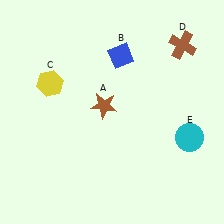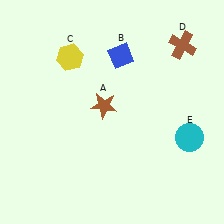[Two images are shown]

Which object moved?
The yellow hexagon (C) moved up.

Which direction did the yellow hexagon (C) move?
The yellow hexagon (C) moved up.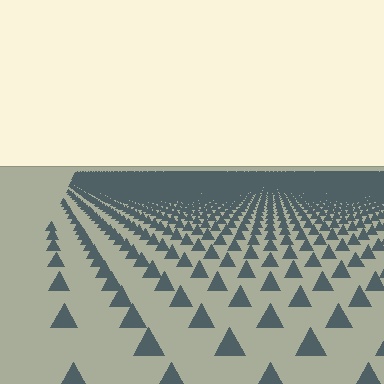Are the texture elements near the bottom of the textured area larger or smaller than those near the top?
Larger. Near the bottom, elements are closer to the viewer and appear at a bigger on-screen size.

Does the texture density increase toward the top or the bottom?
Density increases toward the top.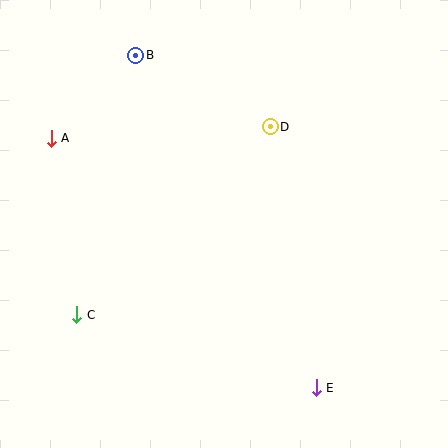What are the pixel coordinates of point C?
Point C is at (77, 315).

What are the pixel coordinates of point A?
Point A is at (51, 139).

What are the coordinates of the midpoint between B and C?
The midpoint between B and C is at (106, 185).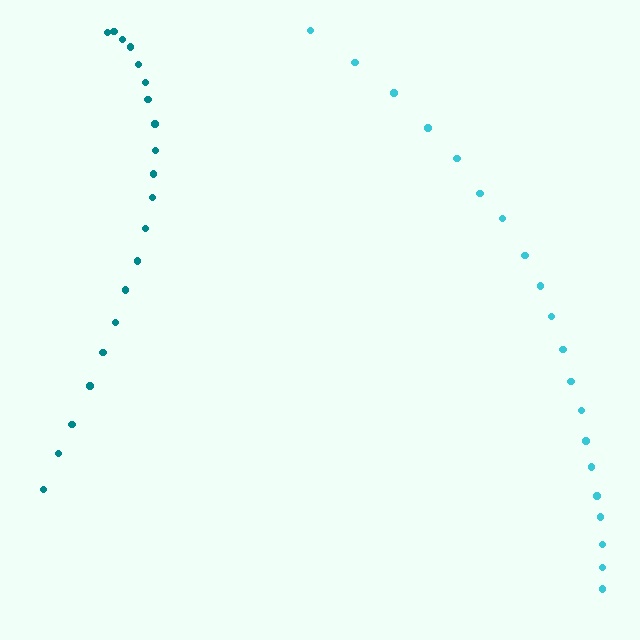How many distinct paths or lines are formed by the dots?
There are 2 distinct paths.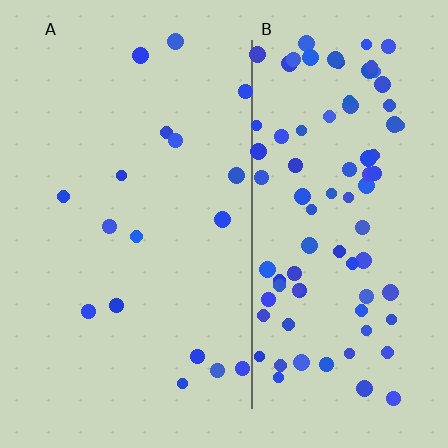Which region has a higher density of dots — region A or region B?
B (the right).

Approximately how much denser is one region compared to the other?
Approximately 5.0× — region B over region A.